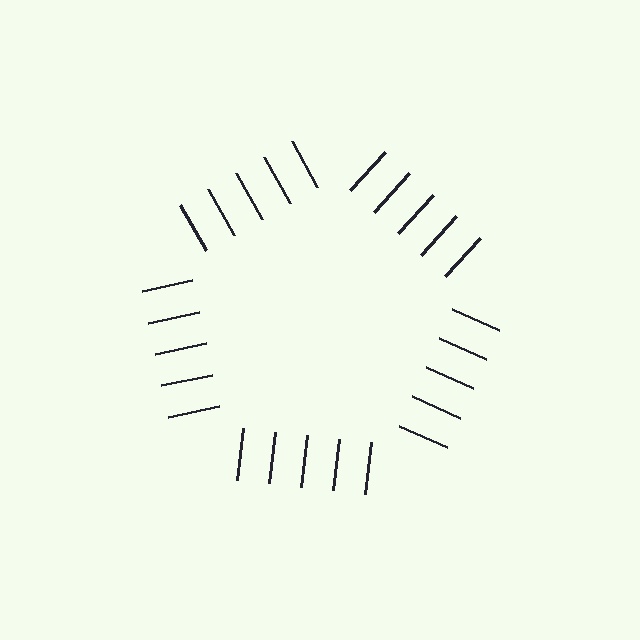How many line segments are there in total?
25 — 5 along each of the 5 edges.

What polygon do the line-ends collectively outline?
An illusory pentagon — the line segments terminate on its edges but no continuous stroke is drawn.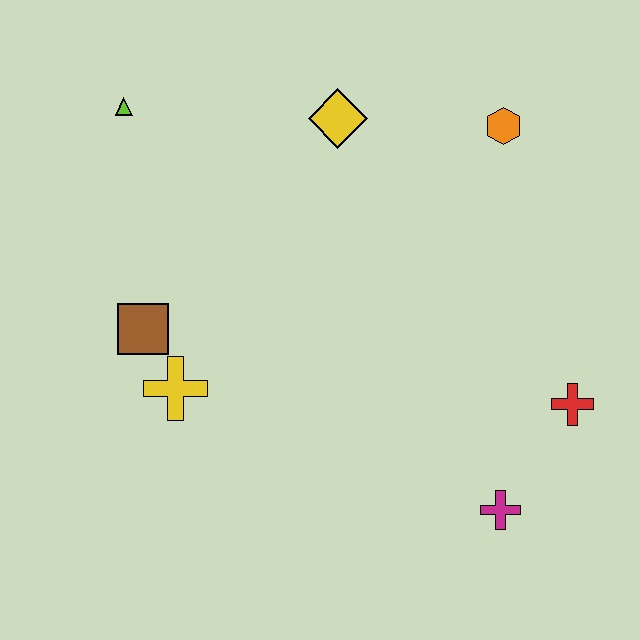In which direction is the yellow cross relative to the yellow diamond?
The yellow cross is below the yellow diamond.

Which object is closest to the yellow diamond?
The orange hexagon is closest to the yellow diamond.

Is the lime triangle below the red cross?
No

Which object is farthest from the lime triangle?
The magenta cross is farthest from the lime triangle.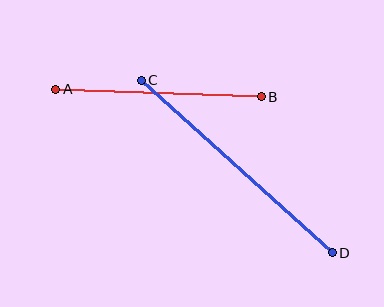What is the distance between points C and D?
The distance is approximately 258 pixels.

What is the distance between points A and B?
The distance is approximately 205 pixels.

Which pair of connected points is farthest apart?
Points C and D are farthest apart.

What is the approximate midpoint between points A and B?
The midpoint is at approximately (159, 93) pixels.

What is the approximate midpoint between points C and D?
The midpoint is at approximately (237, 167) pixels.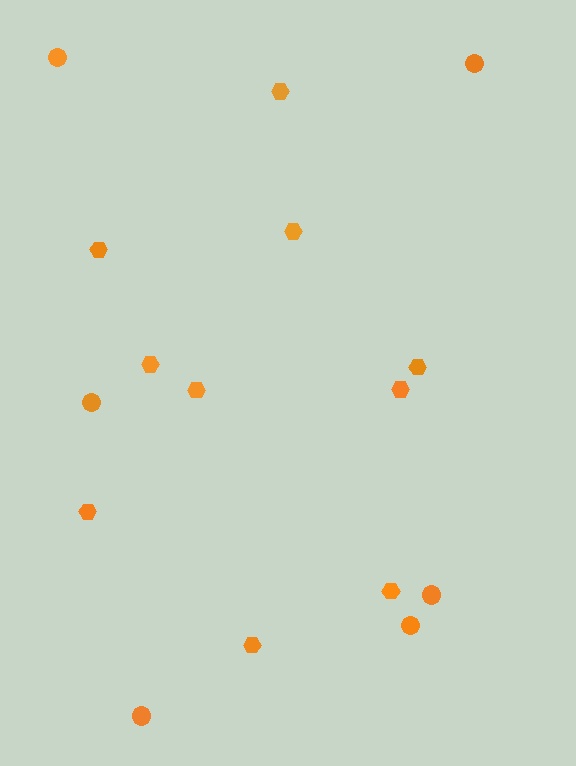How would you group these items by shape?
There are 2 groups: one group of circles (6) and one group of hexagons (10).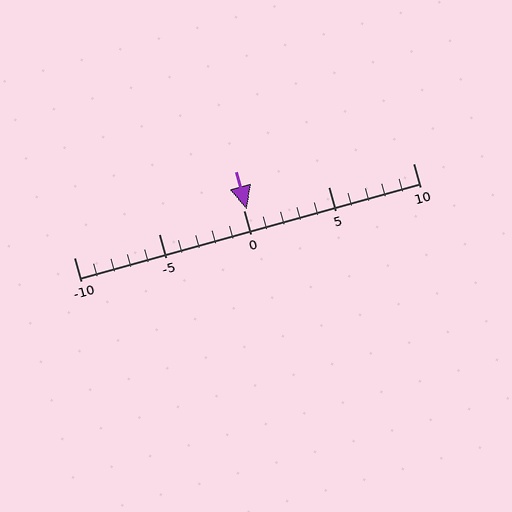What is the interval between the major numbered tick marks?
The major tick marks are spaced 5 units apart.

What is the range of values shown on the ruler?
The ruler shows values from -10 to 10.